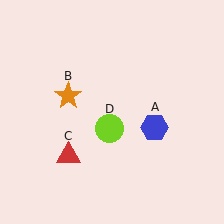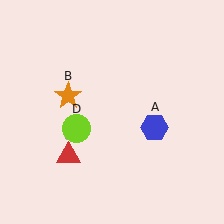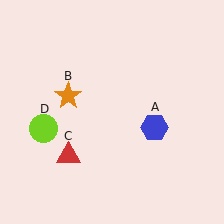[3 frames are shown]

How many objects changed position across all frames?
1 object changed position: lime circle (object D).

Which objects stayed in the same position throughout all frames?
Blue hexagon (object A) and orange star (object B) and red triangle (object C) remained stationary.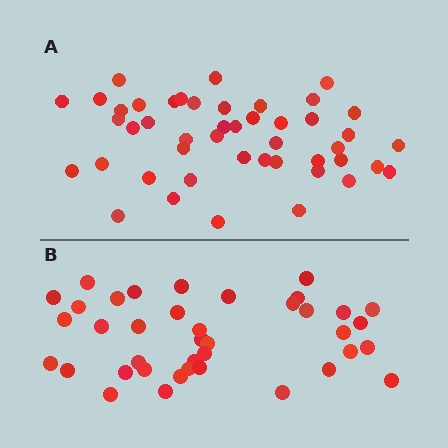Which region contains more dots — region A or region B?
Region A (the top region) has more dots.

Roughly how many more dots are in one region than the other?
Region A has roughly 8 or so more dots than region B.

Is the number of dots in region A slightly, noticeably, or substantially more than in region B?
Region A has only slightly more — the two regions are fairly close. The ratio is roughly 1.2 to 1.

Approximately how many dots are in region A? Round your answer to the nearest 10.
About 50 dots. (The exact count is 46, which rounds to 50.)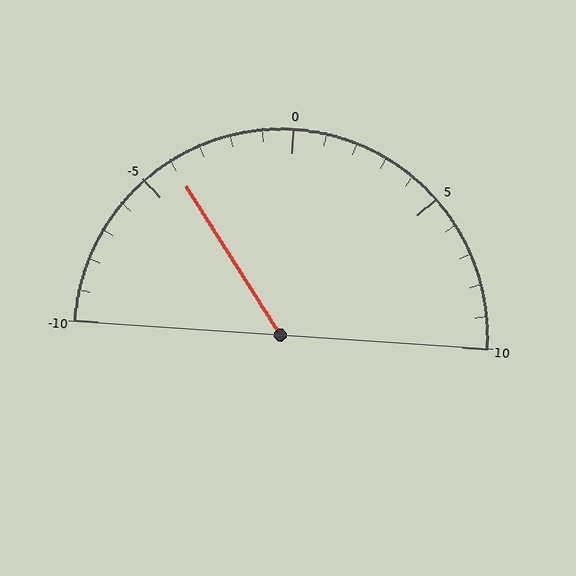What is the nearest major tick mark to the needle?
The nearest major tick mark is -5.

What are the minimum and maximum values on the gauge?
The gauge ranges from -10 to 10.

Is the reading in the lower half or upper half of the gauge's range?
The reading is in the lower half of the range (-10 to 10).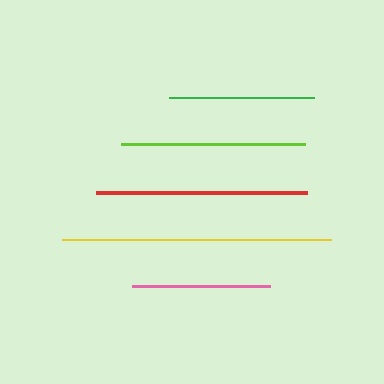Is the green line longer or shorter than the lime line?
The lime line is longer than the green line.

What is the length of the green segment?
The green segment is approximately 145 pixels long.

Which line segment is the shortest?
The pink line is the shortest at approximately 138 pixels.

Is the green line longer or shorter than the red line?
The red line is longer than the green line.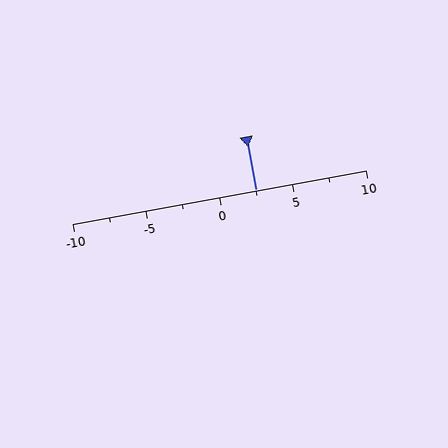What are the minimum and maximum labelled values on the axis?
The axis runs from -10 to 10.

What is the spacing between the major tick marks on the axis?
The major ticks are spaced 5 apart.